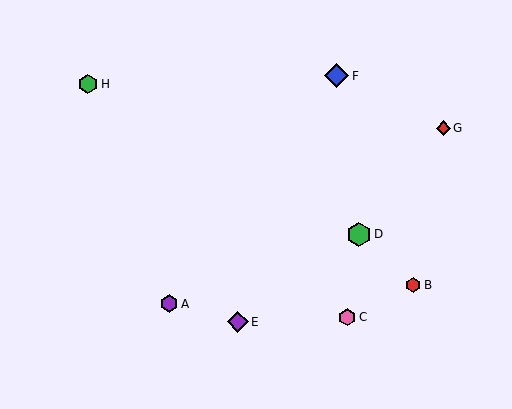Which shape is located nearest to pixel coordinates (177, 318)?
The purple hexagon (labeled A) at (169, 304) is nearest to that location.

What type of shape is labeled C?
Shape C is a pink hexagon.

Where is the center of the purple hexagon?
The center of the purple hexagon is at (169, 304).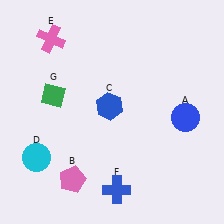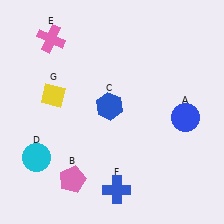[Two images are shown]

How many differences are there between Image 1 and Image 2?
There is 1 difference between the two images.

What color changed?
The diamond (G) changed from green in Image 1 to yellow in Image 2.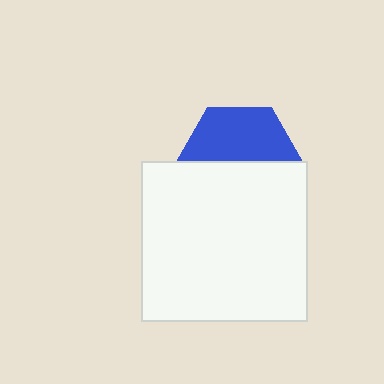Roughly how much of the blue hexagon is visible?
About half of it is visible (roughly 48%).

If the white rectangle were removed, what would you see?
You would see the complete blue hexagon.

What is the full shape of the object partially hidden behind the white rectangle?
The partially hidden object is a blue hexagon.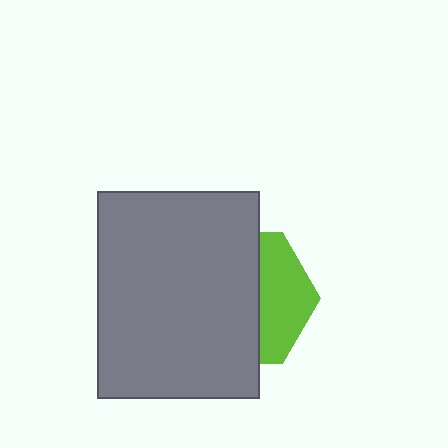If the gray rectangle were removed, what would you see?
You would see the complete lime hexagon.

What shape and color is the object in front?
The object in front is a gray rectangle.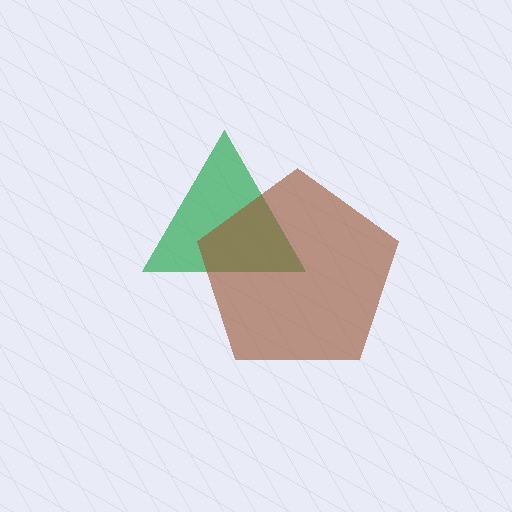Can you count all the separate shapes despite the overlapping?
Yes, there are 2 separate shapes.